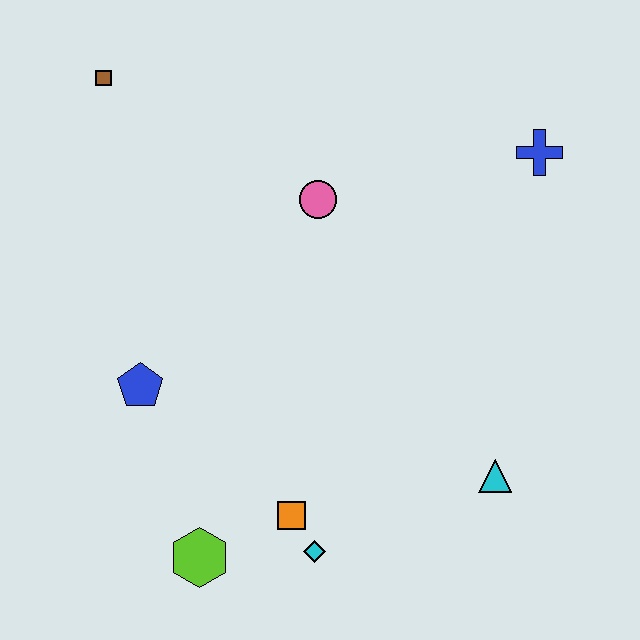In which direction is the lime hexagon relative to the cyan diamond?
The lime hexagon is to the left of the cyan diamond.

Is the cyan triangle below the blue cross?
Yes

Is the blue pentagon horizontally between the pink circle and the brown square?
Yes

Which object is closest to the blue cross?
The pink circle is closest to the blue cross.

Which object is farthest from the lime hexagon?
The blue cross is farthest from the lime hexagon.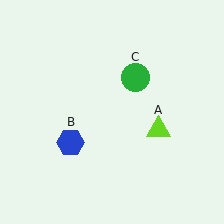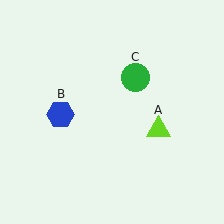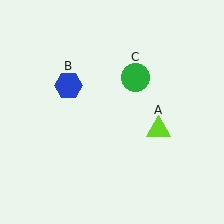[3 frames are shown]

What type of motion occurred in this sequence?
The blue hexagon (object B) rotated clockwise around the center of the scene.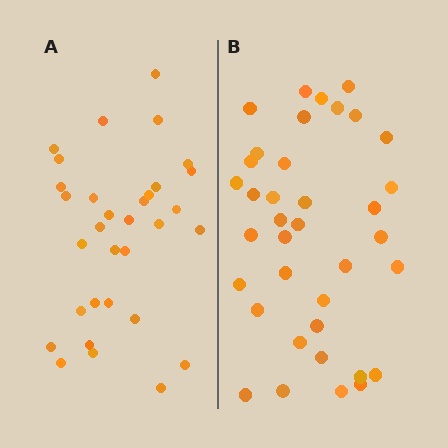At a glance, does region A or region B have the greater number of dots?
Region B (the right region) has more dots.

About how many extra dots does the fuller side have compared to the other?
Region B has about 5 more dots than region A.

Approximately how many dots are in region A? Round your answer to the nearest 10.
About 30 dots. (The exact count is 32, which rounds to 30.)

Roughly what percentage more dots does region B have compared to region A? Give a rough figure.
About 15% more.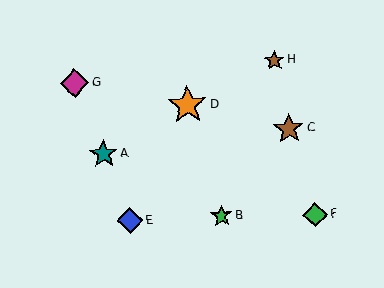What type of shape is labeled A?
Shape A is a teal star.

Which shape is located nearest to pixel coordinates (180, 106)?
The orange star (labeled D) at (187, 105) is nearest to that location.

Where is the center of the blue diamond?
The center of the blue diamond is at (130, 221).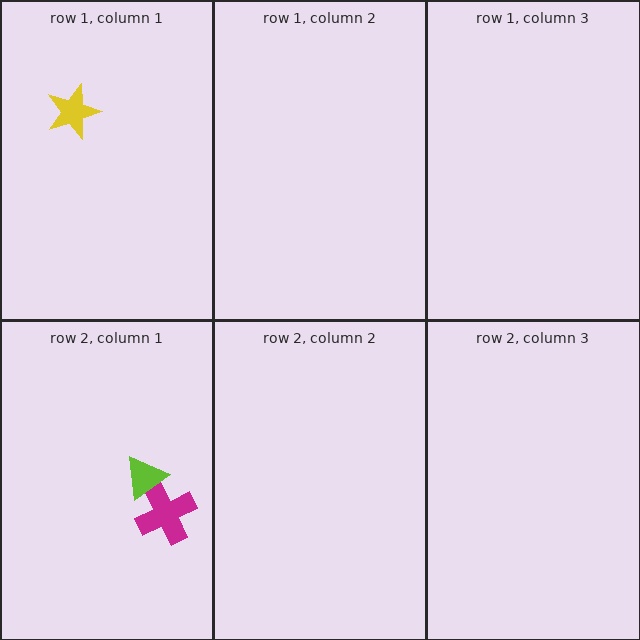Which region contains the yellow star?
The row 1, column 1 region.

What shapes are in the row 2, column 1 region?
The magenta cross, the lime triangle.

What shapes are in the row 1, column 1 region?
The yellow star.